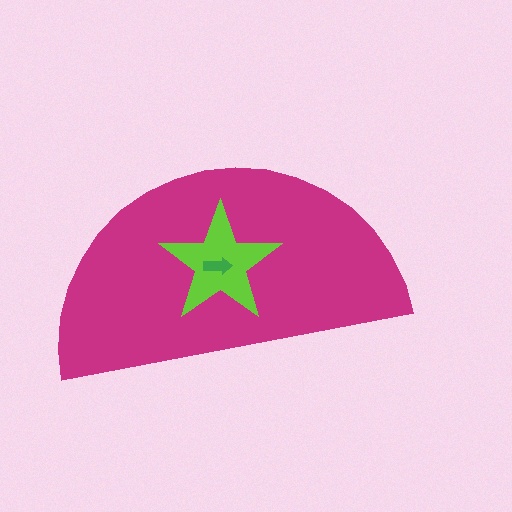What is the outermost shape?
The magenta semicircle.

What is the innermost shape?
The green arrow.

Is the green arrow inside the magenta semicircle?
Yes.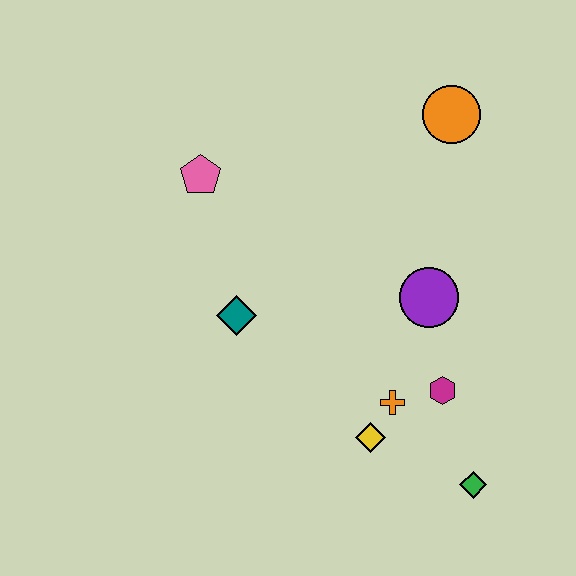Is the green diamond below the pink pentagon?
Yes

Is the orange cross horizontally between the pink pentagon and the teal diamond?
No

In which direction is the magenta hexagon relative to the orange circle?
The magenta hexagon is below the orange circle.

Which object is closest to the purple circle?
The magenta hexagon is closest to the purple circle.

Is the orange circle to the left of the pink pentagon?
No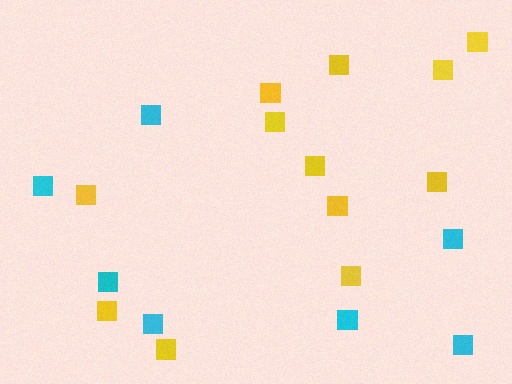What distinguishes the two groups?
There are 2 groups: one group of yellow squares (12) and one group of cyan squares (7).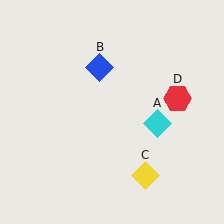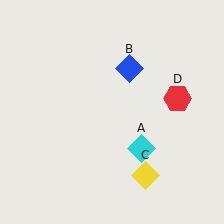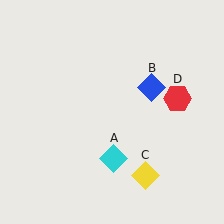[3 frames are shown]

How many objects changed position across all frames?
2 objects changed position: cyan diamond (object A), blue diamond (object B).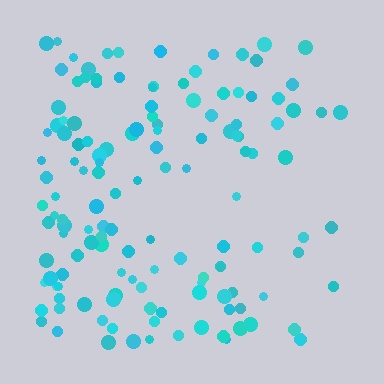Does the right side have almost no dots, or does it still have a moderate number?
Still a moderate number, just noticeably fewer than the left.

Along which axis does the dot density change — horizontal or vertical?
Horizontal.